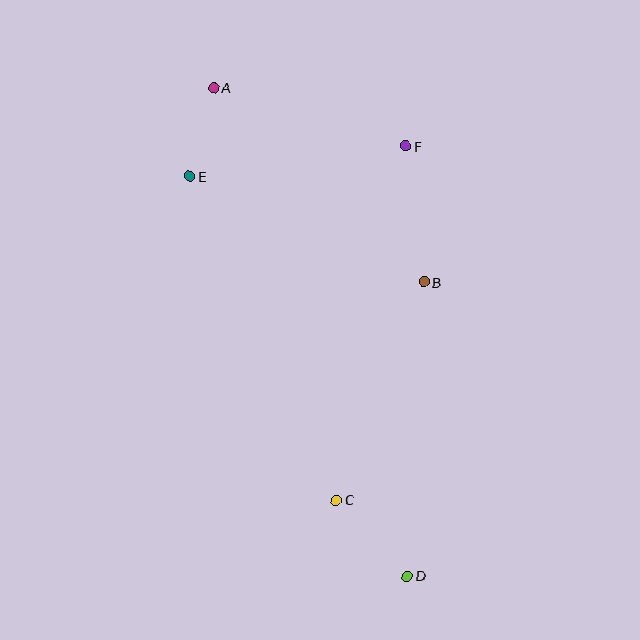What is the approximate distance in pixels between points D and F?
The distance between D and F is approximately 430 pixels.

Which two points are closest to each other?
Points A and E are closest to each other.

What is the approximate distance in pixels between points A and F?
The distance between A and F is approximately 201 pixels.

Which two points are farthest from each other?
Points A and D are farthest from each other.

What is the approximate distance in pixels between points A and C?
The distance between A and C is approximately 430 pixels.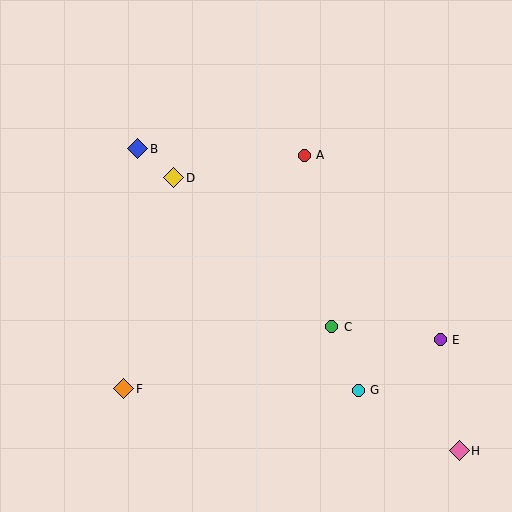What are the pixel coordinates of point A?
Point A is at (304, 155).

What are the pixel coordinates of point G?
Point G is at (358, 390).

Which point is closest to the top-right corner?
Point A is closest to the top-right corner.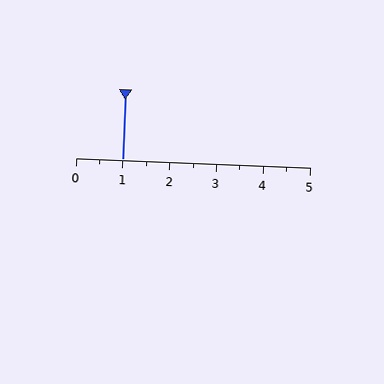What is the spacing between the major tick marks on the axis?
The major ticks are spaced 1 apart.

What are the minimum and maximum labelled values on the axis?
The axis runs from 0 to 5.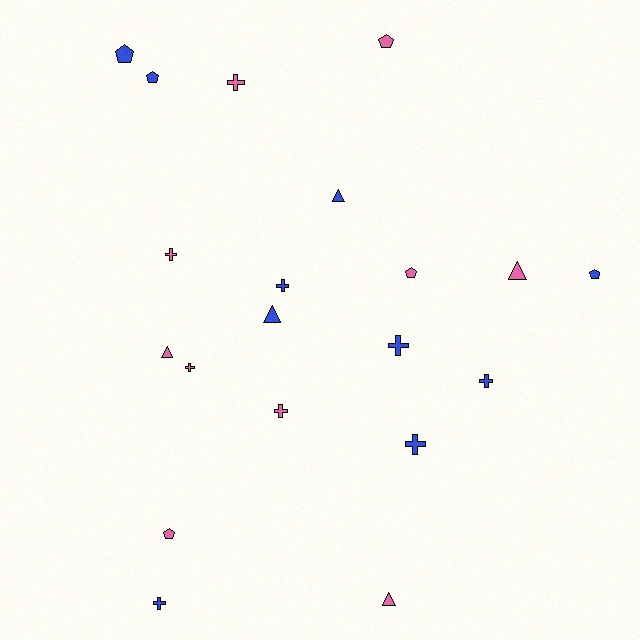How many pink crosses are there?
There are 4 pink crosses.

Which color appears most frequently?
Blue, with 10 objects.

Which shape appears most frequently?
Cross, with 9 objects.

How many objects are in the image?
There are 20 objects.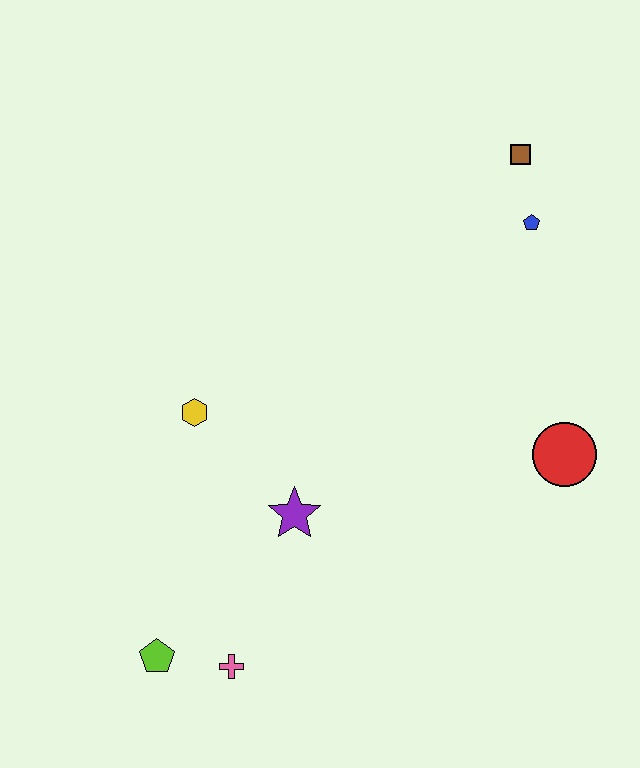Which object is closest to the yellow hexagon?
The purple star is closest to the yellow hexagon.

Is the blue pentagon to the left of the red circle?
Yes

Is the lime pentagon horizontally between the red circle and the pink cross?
No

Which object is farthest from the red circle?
The lime pentagon is farthest from the red circle.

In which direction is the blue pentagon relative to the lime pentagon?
The blue pentagon is above the lime pentagon.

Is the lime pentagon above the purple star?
No